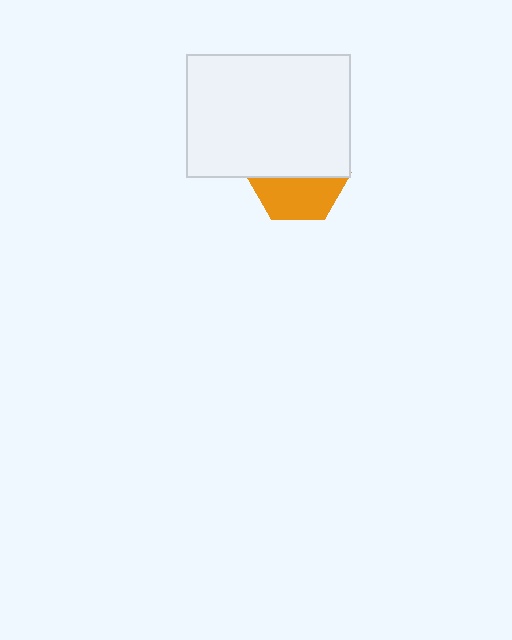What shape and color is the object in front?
The object in front is a white rectangle.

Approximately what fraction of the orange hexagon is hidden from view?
Roughly 57% of the orange hexagon is hidden behind the white rectangle.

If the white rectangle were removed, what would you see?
You would see the complete orange hexagon.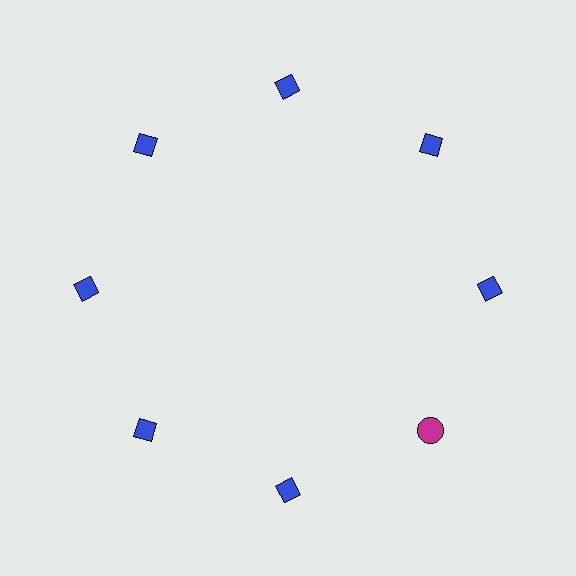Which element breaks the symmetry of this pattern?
The magenta circle at roughly the 4 o'clock position breaks the symmetry. All other shapes are blue diamonds.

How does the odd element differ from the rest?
It differs in both color (magenta instead of blue) and shape (circle instead of diamond).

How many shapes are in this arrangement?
There are 8 shapes arranged in a ring pattern.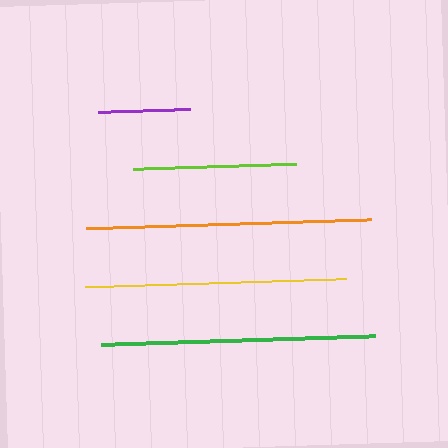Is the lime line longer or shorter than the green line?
The green line is longer than the lime line.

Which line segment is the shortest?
The purple line is the shortest at approximately 92 pixels.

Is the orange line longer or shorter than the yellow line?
The orange line is longer than the yellow line.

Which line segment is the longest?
The orange line is the longest at approximately 285 pixels.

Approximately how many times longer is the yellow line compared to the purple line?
The yellow line is approximately 2.8 times the length of the purple line.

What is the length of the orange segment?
The orange segment is approximately 285 pixels long.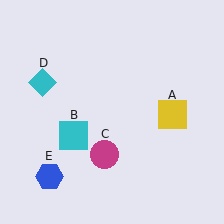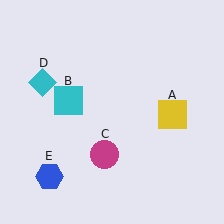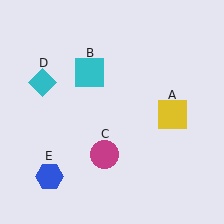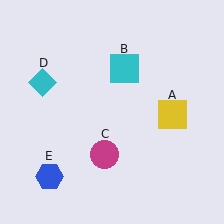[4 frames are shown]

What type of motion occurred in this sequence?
The cyan square (object B) rotated clockwise around the center of the scene.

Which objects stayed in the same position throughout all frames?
Yellow square (object A) and magenta circle (object C) and cyan diamond (object D) and blue hexagon (object E) remained stationary.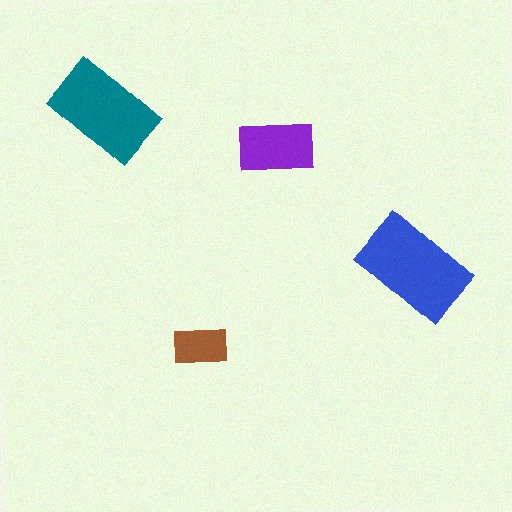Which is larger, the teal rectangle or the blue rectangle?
The blue one.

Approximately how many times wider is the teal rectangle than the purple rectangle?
About 1.5 times wider.